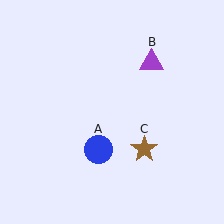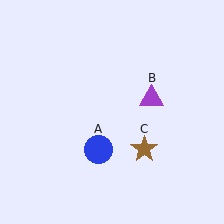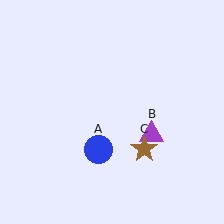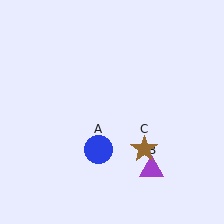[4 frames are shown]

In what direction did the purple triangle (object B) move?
The purple triangle (object B) moved down.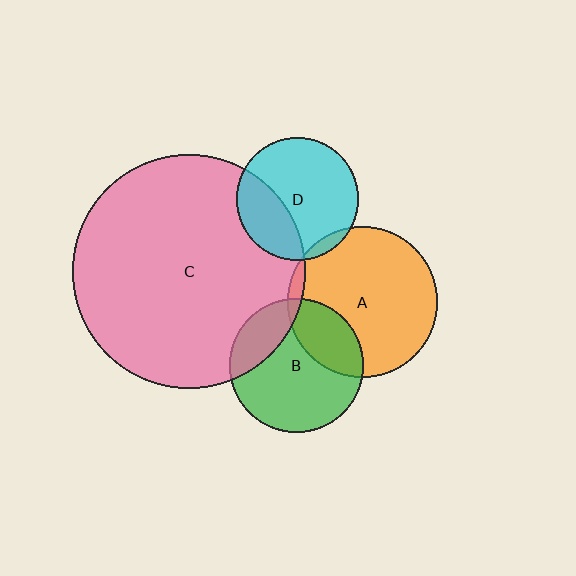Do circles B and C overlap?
Yes.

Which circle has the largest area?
Circle C (pink).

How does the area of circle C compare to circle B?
Approximately 3.0 times.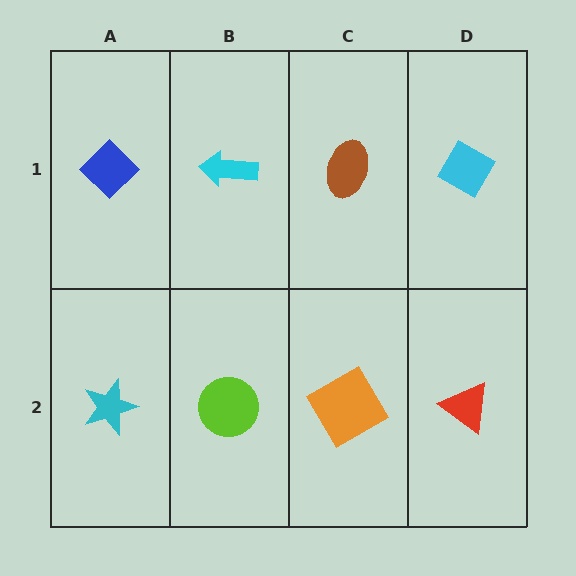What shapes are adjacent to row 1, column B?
A lime circle (row 2, column B), a blue diamond (row 1, column A), a brown ellipse (row 1, column C).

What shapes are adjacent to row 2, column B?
A cyan arrow (row 1, column B), a cyan star (row 2, column A), an orange diamond (row 2, column C).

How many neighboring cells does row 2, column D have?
2.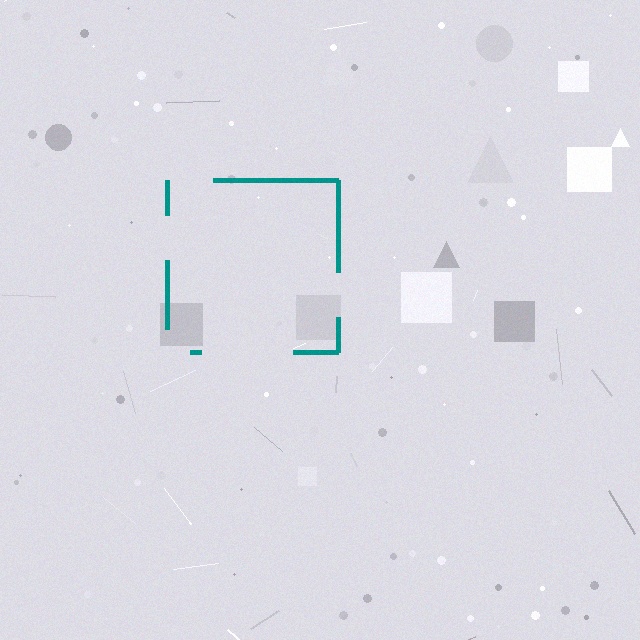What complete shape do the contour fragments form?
The contour fragments form a square.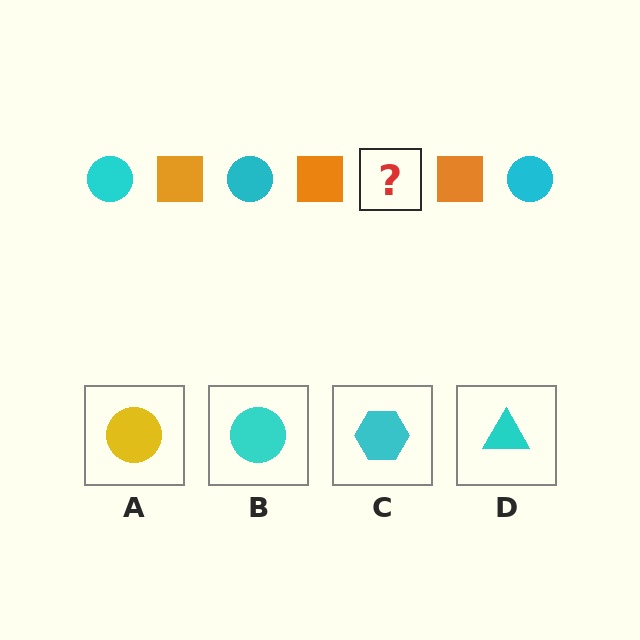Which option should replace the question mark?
Option B.